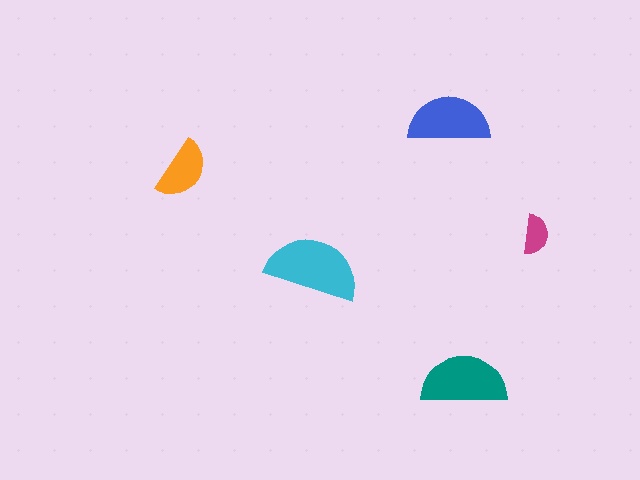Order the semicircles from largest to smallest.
the cyan one, the teal one, the blue one, the orange one, the magenta one.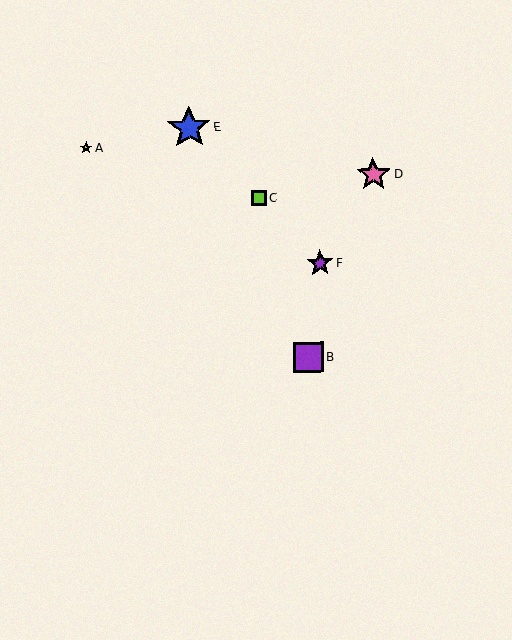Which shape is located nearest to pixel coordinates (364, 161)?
The pink star (labeled D) at (373, 174) is nearest to that location.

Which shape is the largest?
The blue star (labeled E) is the largest.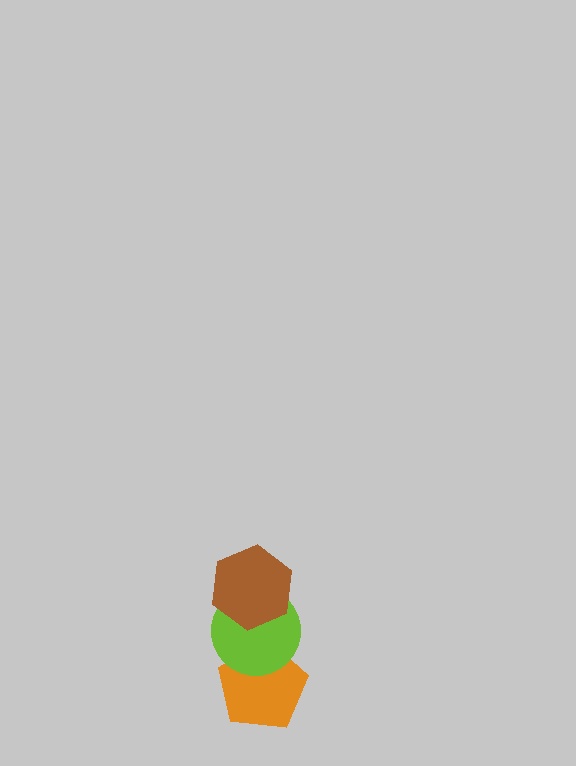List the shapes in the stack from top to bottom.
From top to bottom: the brown hexagon, the lime circle, the orange pentagon.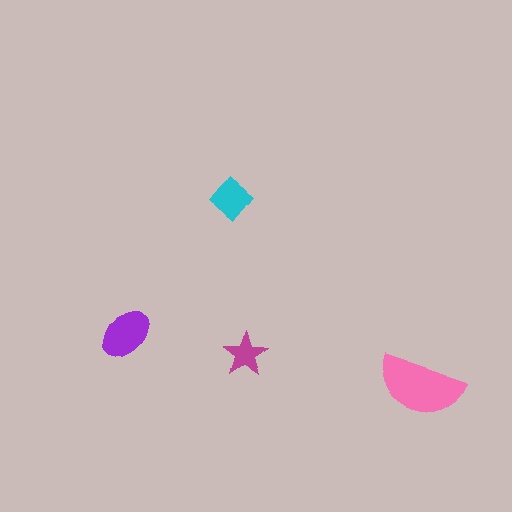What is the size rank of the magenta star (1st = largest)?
4th.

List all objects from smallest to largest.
The magenta star, the cyan diamond, the purple ellipse, the pink semicircle.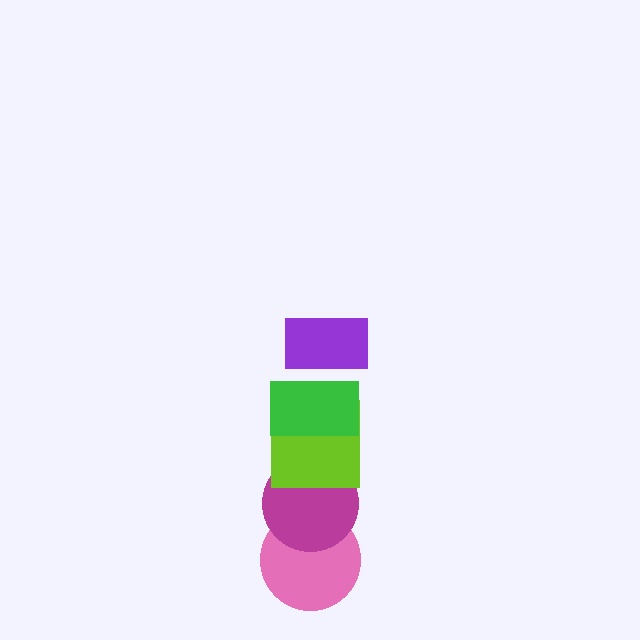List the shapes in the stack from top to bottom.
From top to bottom: the purple rectangle, the green rectangle, the lime square, the magenta circle, the pink circle.